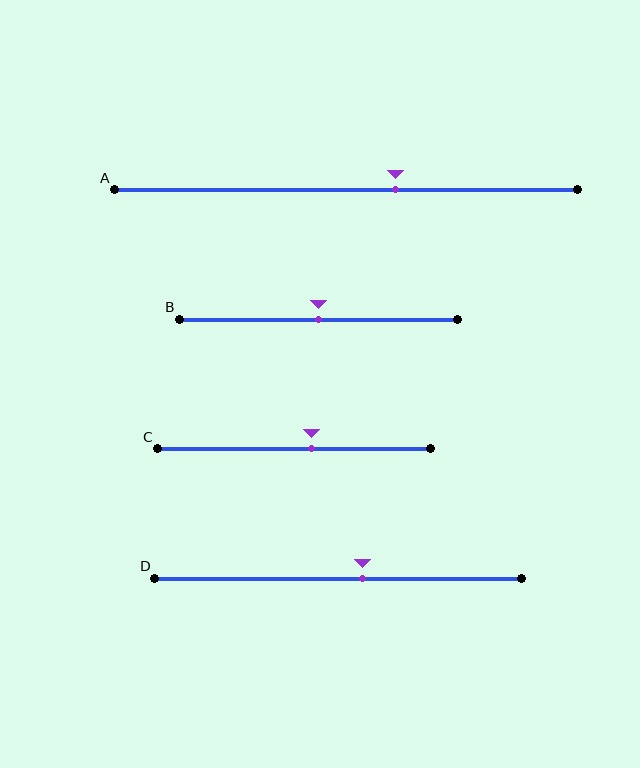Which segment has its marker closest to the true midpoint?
Segment B has its marker closest to the true midpoint.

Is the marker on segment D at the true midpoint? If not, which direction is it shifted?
No, the marker on segment D is shifted to the right by about 7% of the segment length.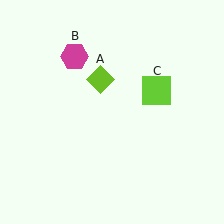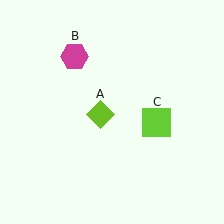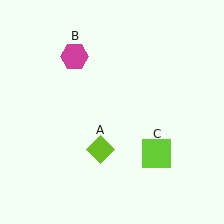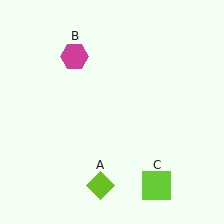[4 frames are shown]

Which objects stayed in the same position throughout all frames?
Magenta hexagon (object B) remained stationary.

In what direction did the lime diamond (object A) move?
The lime diamond (object A) moved down.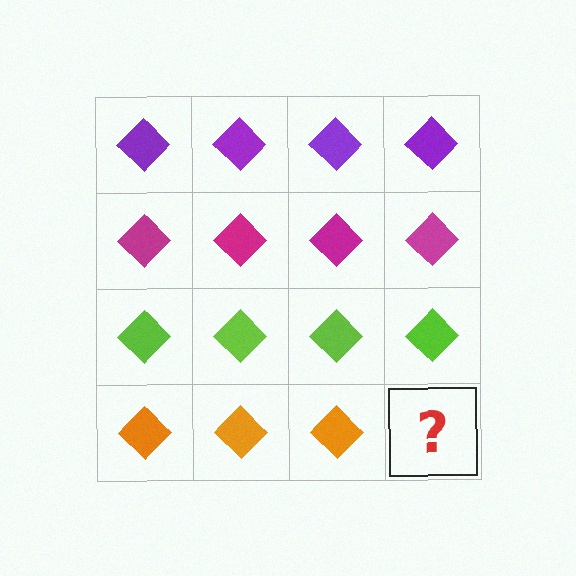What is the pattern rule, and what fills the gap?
The rule is that each row has a consistent color. The gap should be filled with an orange diamond.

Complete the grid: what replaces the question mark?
The question mark should be replaced with an orange diamond.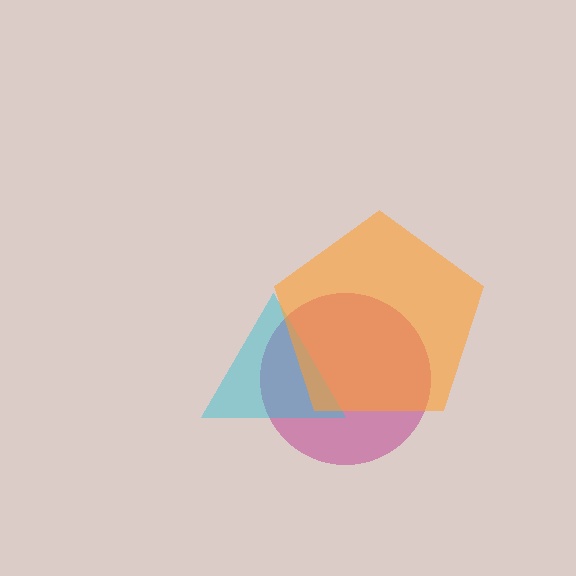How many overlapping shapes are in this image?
There are 3 overlapping shapes in the image.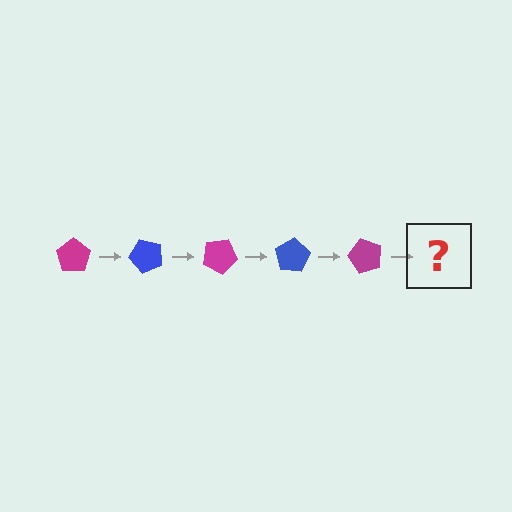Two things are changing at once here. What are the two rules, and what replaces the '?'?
The two rules are that it rotates 50 degrees each step and the color cycles through magenta and blue. The '?' should be a blue pentagon, rotated 250 degrees from the start.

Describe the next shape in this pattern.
It should be a blue pentagon, rotated 250 degrees from the start.